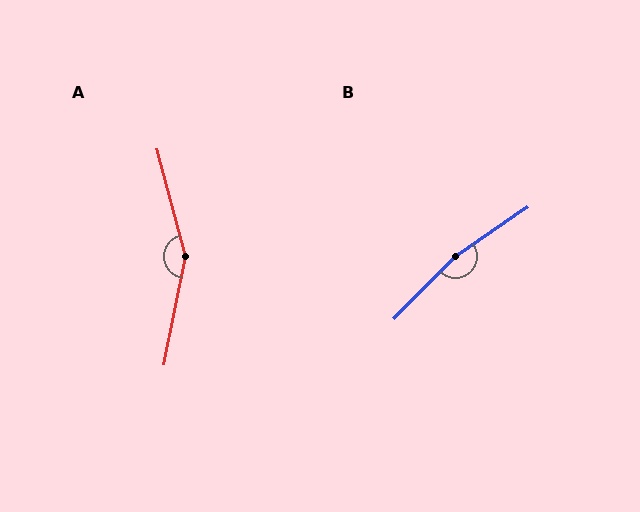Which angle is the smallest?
A, at approximately 154 degrees.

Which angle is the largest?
B, at approximately 169 degrees.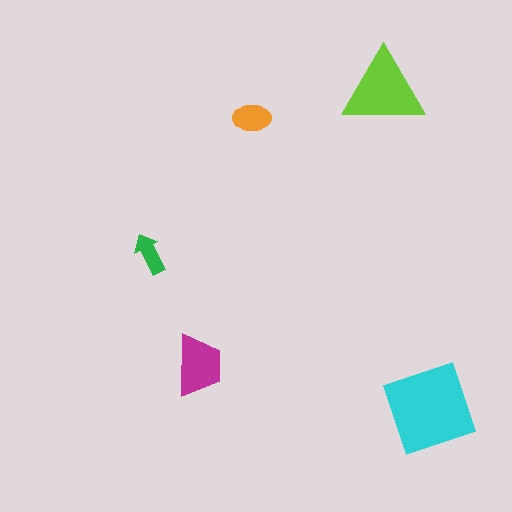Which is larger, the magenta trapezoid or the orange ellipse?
The magenta trapezoid.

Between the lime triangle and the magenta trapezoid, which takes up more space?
The lime triangle.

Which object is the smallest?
The green arrow.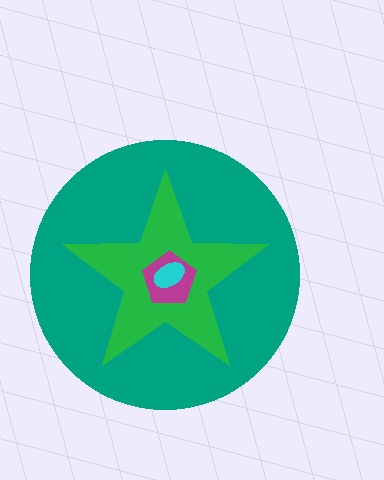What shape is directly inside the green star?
The magenta pentagon.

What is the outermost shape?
The teal circle.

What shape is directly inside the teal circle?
The green star.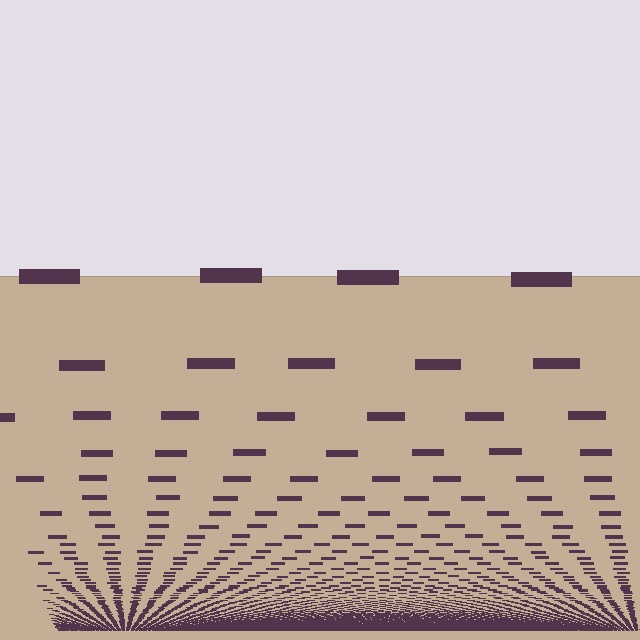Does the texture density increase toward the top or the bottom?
Density increases toward the bottom.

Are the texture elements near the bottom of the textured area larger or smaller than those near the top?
Smaller. The gradient is inverted — elements near the bottom are smaller and denser.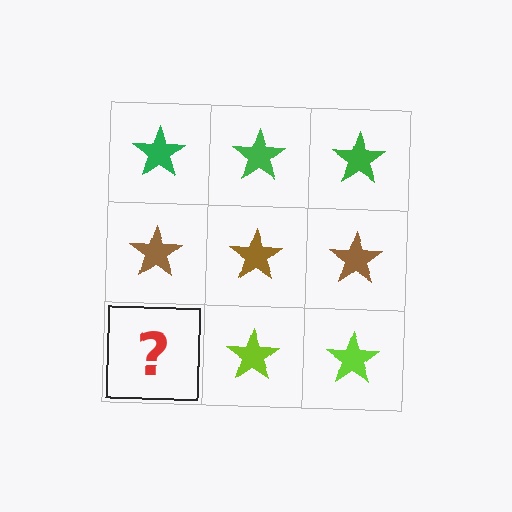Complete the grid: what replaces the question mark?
The question mark should be replaced with a lime star.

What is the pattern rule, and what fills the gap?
The rule is that each row has a consistent color. The gap should be filled with a lime star.